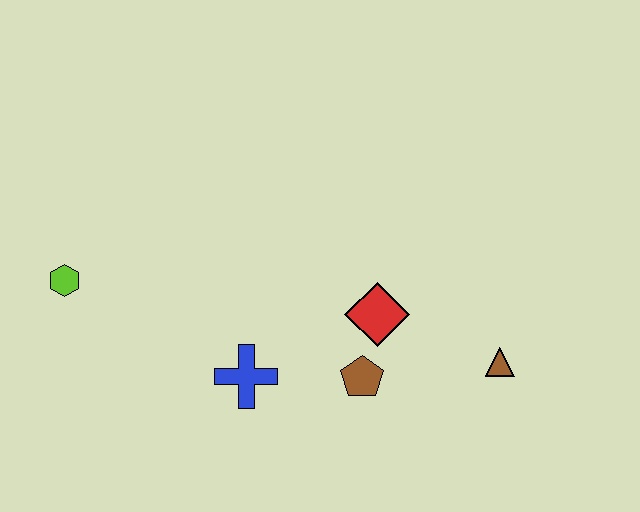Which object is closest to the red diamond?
The brown pentagon is closest to the red diamond.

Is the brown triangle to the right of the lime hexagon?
Yes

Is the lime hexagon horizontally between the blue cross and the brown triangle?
No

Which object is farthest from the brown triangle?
The lime hexagon is farthest from the brown triangle.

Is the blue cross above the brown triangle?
No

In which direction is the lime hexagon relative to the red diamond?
The lime hexagon is to the left of the red diamond.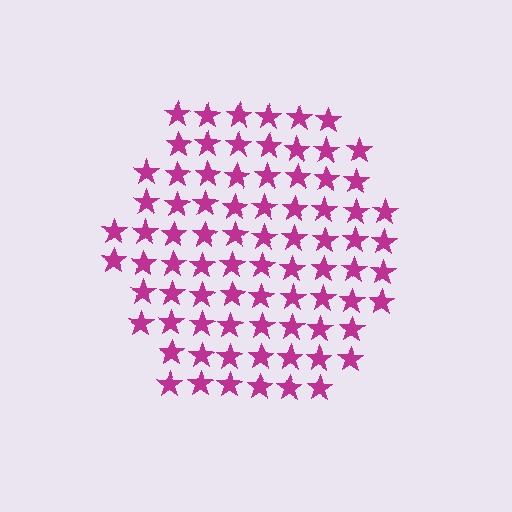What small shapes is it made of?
It is made of small stars.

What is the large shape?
The large shape is a hexagon.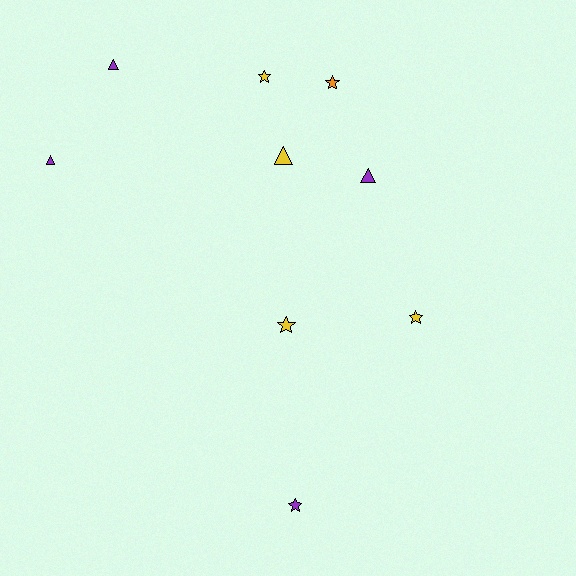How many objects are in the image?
There are 9 objects.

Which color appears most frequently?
Yellow, with 4 objects.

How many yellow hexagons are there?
There are no yellow hexagons.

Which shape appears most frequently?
Star, with 5 objects.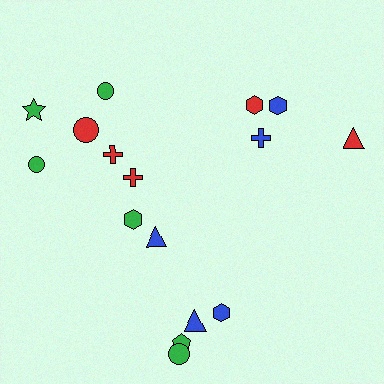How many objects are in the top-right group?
There are 4 objects.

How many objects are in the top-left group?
There are 6 objects.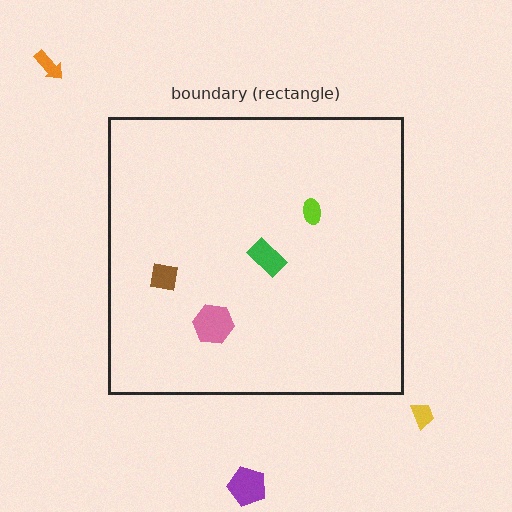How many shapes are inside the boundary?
4 inside, 3 outside.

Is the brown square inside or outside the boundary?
Inside.